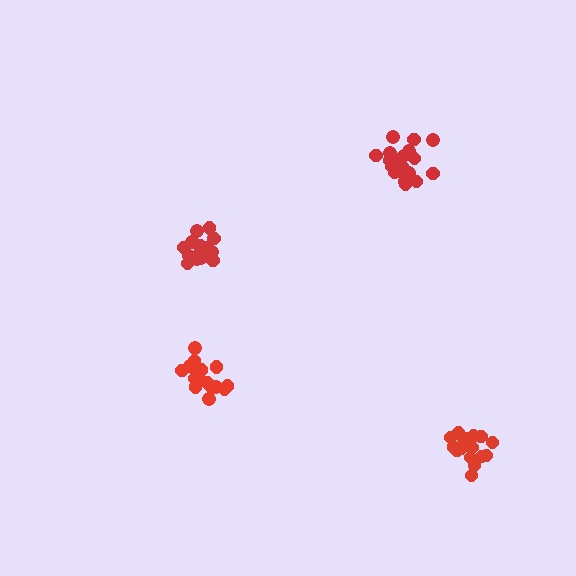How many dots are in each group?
Group 1: 21 dots, Group 2: 15 dots, Group 3: 17 dots, Group 4: 19 dots (72 total).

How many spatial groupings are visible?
There are 4 spatial groupings.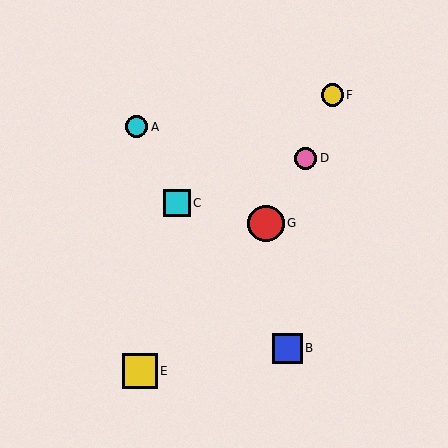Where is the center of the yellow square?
The center of the yellow square is at (140, 371).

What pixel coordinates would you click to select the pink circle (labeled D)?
Click at (305, 158) to select the pink circle D.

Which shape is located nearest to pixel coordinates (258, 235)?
The red circle (labeled G) at (266, 223) is nearest to that location.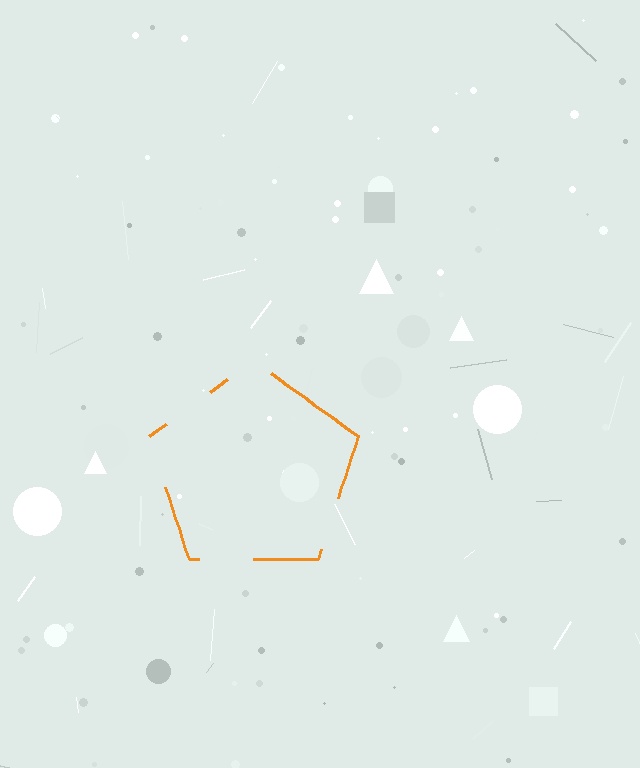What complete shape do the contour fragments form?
The contour fragments form a pentagon.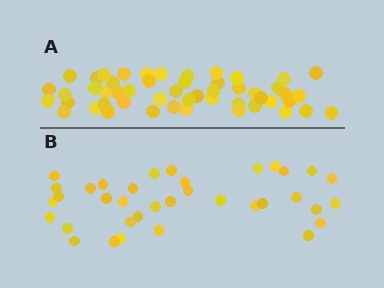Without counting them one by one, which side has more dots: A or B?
Region A (the top region) has more dots.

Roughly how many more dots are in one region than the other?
Region A has approximately 15 more dots than region B.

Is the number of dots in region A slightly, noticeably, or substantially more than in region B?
Region A has noticeably more, but not dramatically so. The ratio is roughly 1.4 to 1.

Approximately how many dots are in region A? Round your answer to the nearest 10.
About 50 dots. (The exact count is 51, which rounds to 50.)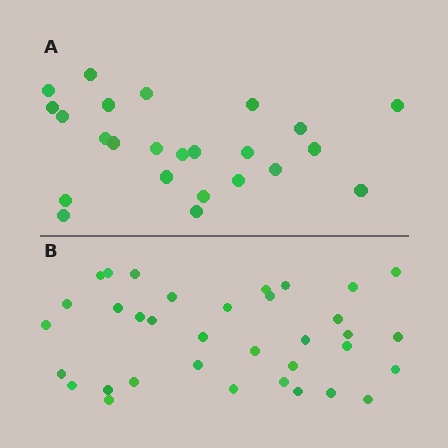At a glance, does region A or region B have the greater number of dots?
Region B (the bottom region) has more dots.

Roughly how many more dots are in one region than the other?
Region B has roughly 12 or so more dots than region A.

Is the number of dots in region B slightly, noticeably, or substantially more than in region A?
Region B has substantially more. The ratio is roughly 1.5 to 1.